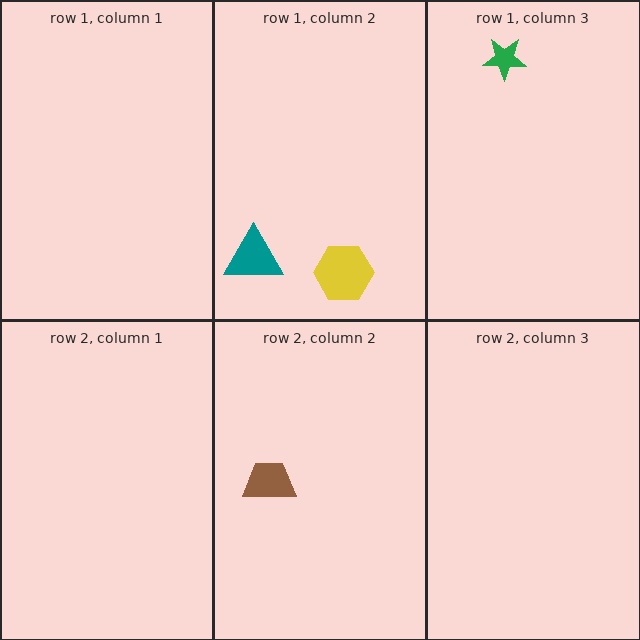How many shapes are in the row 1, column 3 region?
1.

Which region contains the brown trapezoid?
The row 2, column 2 region.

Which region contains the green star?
The row 1, column 3 region.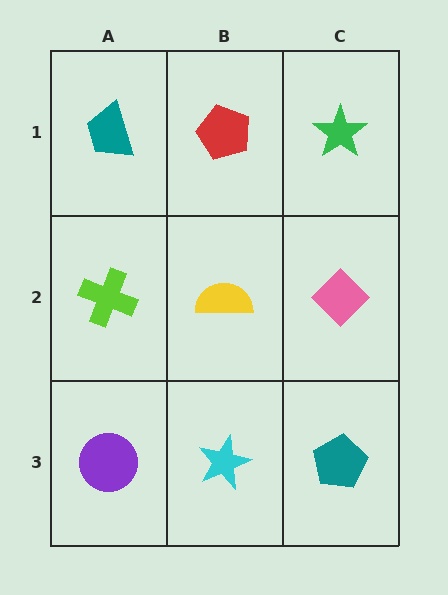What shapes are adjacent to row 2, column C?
A green star (row 1, column C), a teal pentagon (row 3, column C), a yellow semicircle (row 2, column B).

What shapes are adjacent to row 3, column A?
A lime cross (row 2, column A), a cyan star (row 3, column B).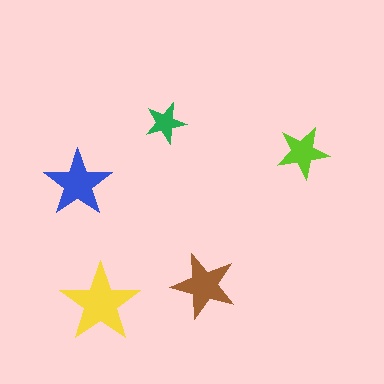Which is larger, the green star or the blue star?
The blue one.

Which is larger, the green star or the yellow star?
The yellow one.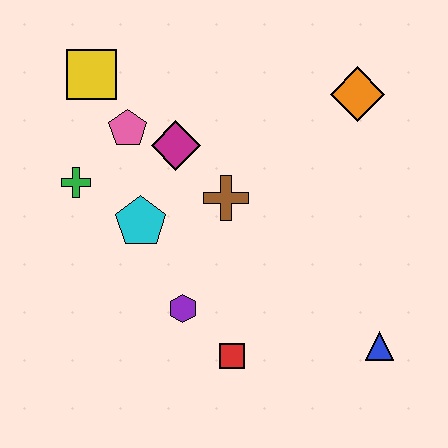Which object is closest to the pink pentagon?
The magenta diamond is closest to the pink pentagon.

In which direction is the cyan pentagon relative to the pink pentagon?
The cyan pentagon is below the pink pentagon.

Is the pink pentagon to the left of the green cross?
No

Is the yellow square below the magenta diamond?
No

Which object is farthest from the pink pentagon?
The blue triangle is farthest from the pink pentagon.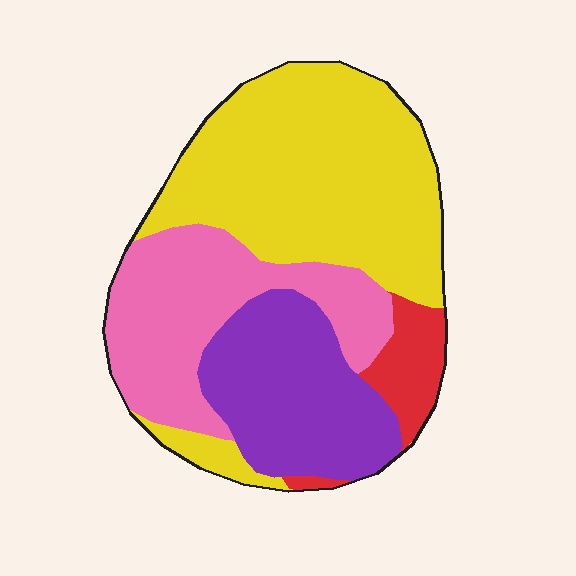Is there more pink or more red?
Pink.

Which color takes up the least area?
Red, at roughly 5%.